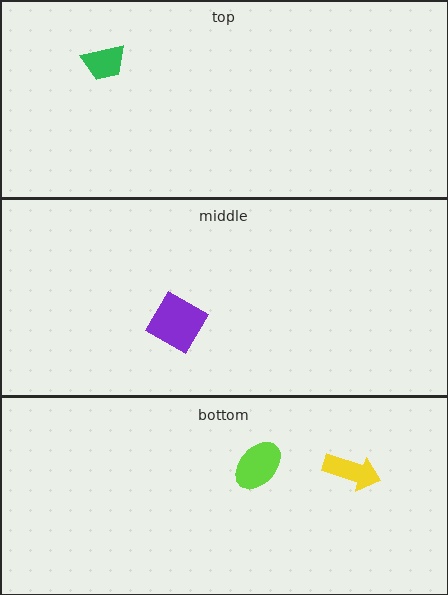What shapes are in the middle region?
The purple diamond.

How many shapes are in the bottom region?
2.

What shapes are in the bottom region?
The yellow arrow, the lime ellipse.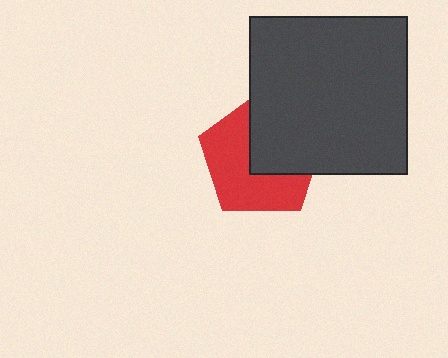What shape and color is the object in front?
The object in front is a dark gray square.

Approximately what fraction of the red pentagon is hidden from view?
Roughly 44% of the red pentagon is hidden behind the dark gray square.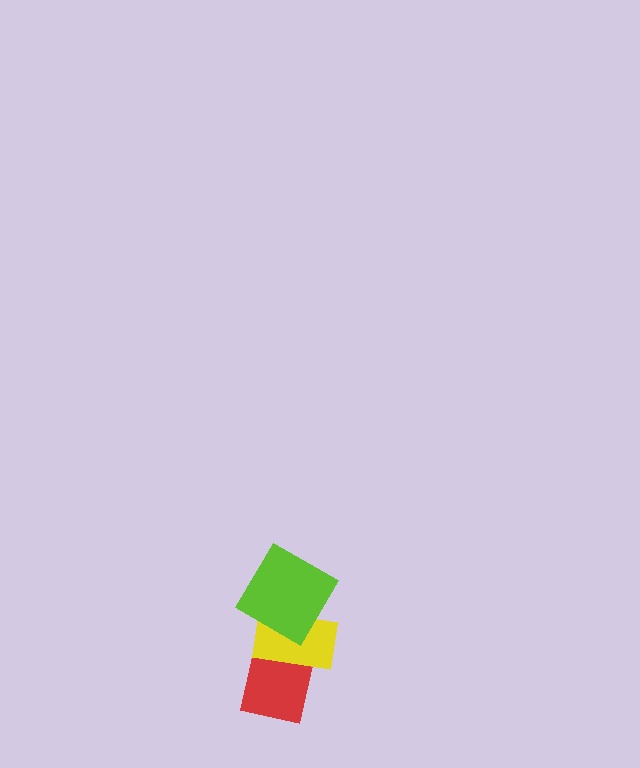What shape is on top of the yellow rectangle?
The lime square is on top of the yellow rectangle.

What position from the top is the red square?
The red square is 3rd from the top.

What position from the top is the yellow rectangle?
The yellow rectangle is 2nd from the top.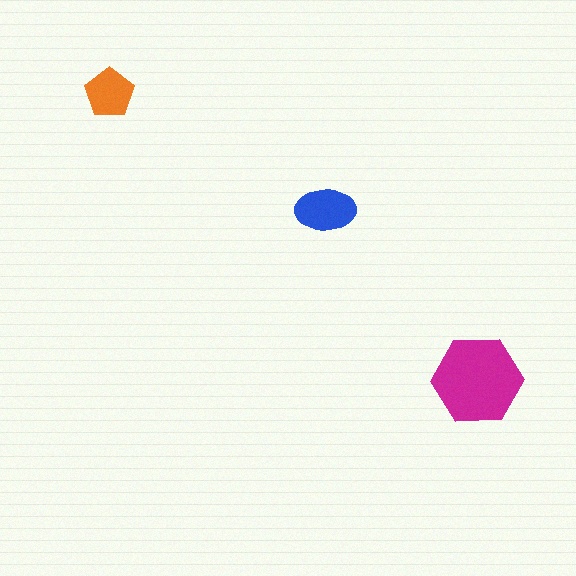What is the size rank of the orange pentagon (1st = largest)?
3rd.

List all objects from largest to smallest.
The magenta hexagon, the blue ellipse, the orange pentagon.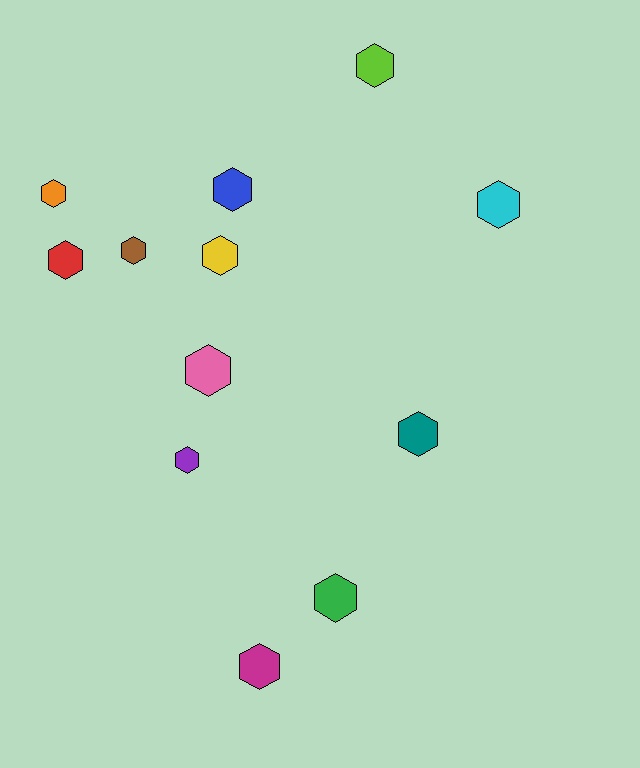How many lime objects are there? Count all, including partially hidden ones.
There is 1 lime object.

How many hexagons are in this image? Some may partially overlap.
There are 12 hexagons.